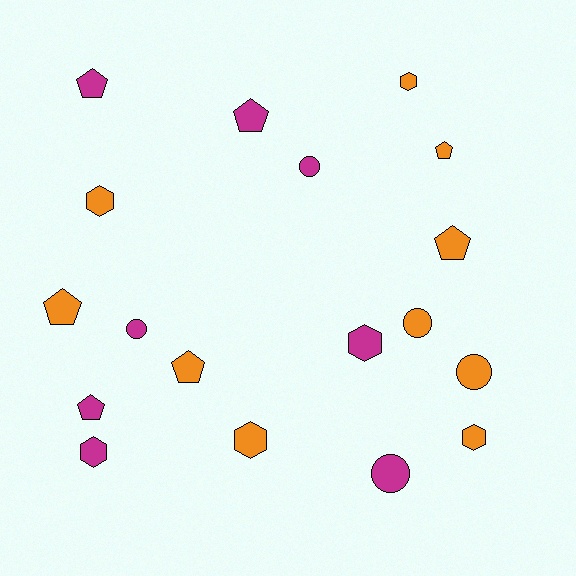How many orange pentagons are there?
There are 4 orange pentagons.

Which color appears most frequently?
Orange, with 10 objects.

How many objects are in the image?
There are 18 objects.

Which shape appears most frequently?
Pentagon, with 7 objects.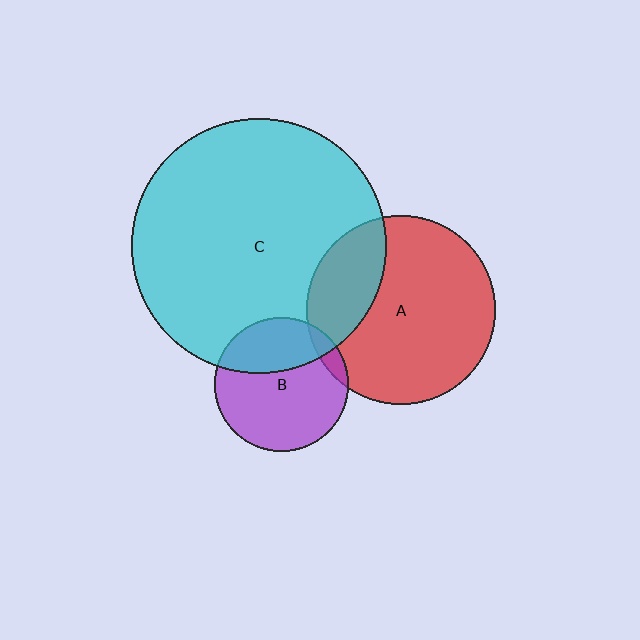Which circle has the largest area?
Circle C (cyan).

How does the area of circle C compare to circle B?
Approximately 3.6 times.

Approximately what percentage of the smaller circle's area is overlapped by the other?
Approximately 25%.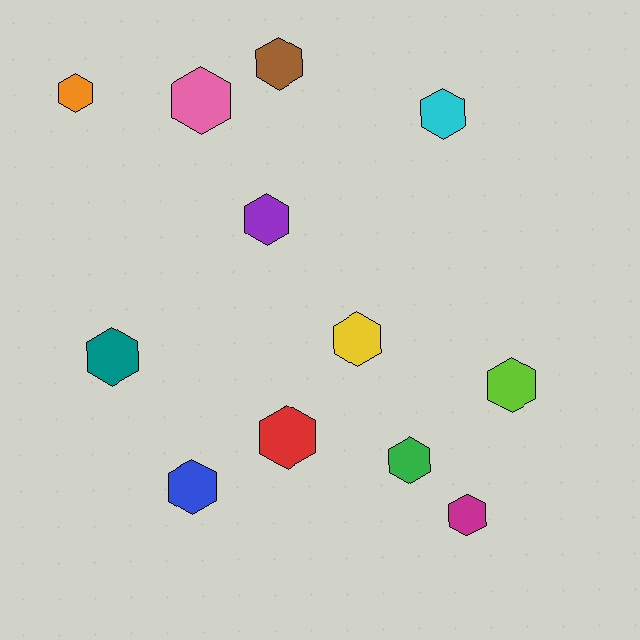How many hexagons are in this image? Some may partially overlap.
There are 12 hexagons.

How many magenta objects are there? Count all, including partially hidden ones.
There is 1 magenta object.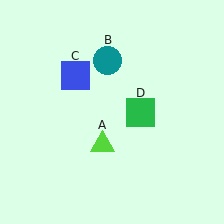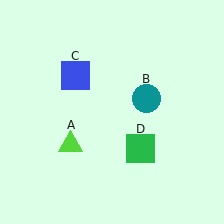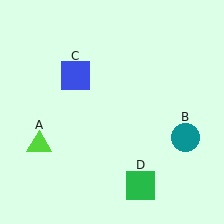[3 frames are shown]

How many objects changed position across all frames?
3 objects changed position: lime triangle (object A), teal circle (object B), green square (object D).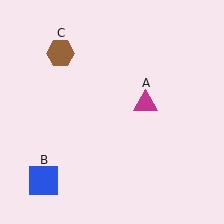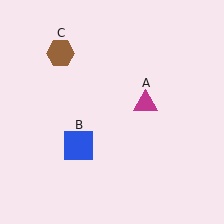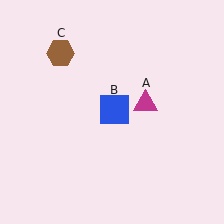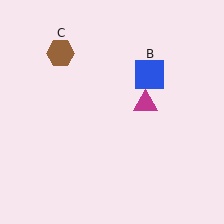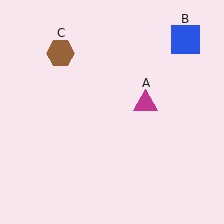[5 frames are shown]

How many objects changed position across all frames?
1 object changed position: blue square (object B).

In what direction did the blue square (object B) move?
The blue square (object B) moved up and to the right.